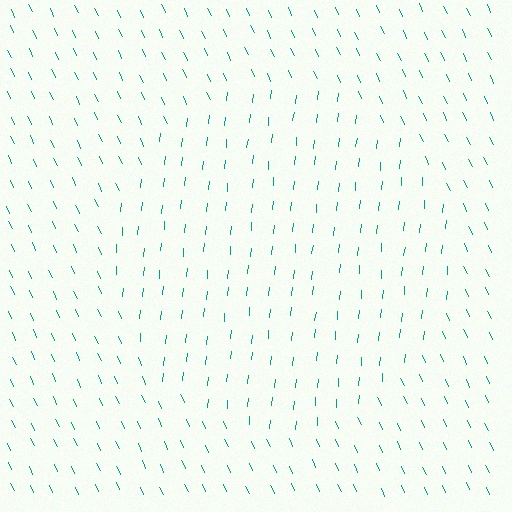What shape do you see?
I see a circle.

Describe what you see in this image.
The image is filled with small teal line segments. A circle region in the image has lines oriented differently from the surrounding lines, creating a visible texture boundary.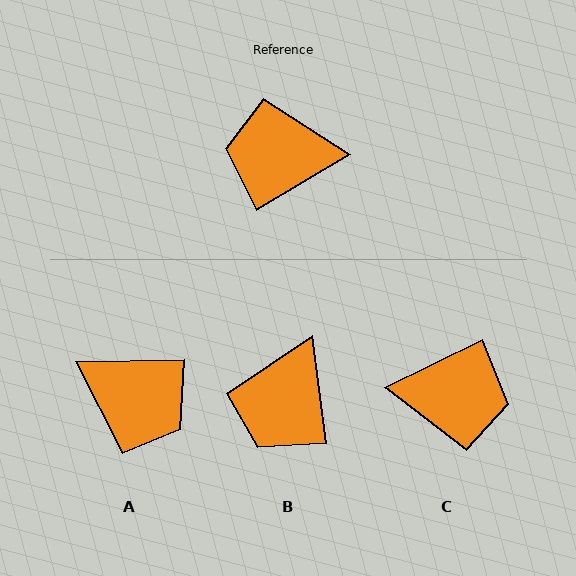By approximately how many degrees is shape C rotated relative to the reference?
Approximately 175 degrees counter-clockwise.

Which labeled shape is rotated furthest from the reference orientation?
C, about 175 degrees away.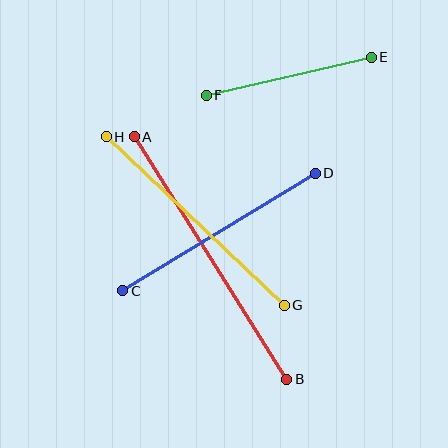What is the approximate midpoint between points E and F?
The midpoint is at approximately (289, 76) pixels.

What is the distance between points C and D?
The distance is approximately 226 pixels.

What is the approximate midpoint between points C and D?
The midpoint is at approximately (219, 232) pixels.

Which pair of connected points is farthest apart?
Points A and B are farthest apart.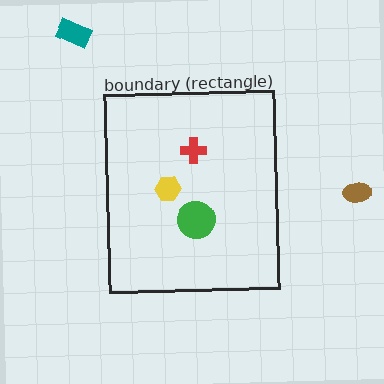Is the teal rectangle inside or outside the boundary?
Outside.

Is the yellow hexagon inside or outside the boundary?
Inside.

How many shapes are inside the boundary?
3 inside, 2 outside.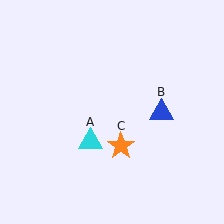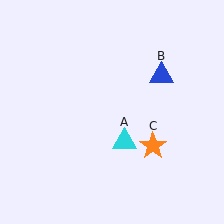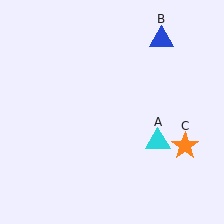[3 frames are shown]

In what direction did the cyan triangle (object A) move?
The cyan triangle (object A) moved right.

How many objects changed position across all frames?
3 objects changed position: cyan triangle (object A), blue triangle (object B), orange star (object C).